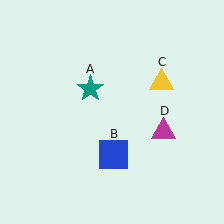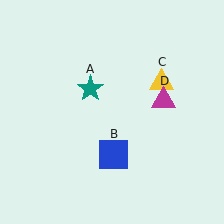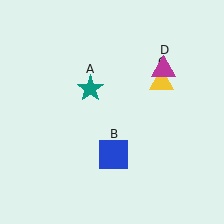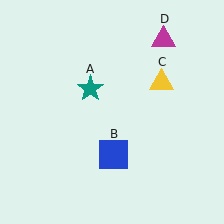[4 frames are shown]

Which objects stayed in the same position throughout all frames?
Teal star (object A) and blue square (object B) and yellow triangle (object C) remained stationary.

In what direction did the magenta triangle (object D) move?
The magenta triangle (object D) moved up.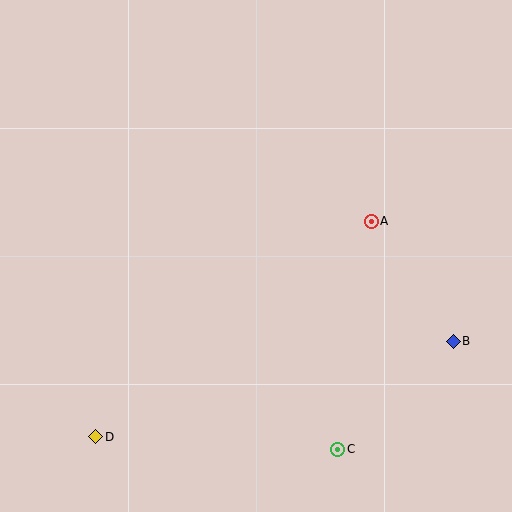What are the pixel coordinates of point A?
Point A is at (371, 221).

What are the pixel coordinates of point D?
Point D is at (96, 437).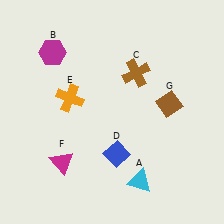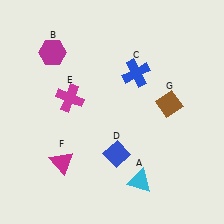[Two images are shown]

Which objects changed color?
C changed from brown to blue. E changed from orange to magenta.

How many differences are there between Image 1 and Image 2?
There are 2 differences between the two images.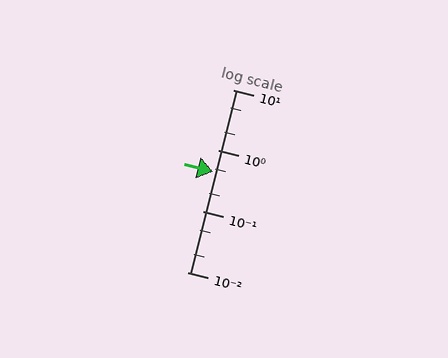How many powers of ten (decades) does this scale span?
The scale spans 3 decades, from 0.01 to 10.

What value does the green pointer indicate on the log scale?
The pointer indicates approximately 0.45.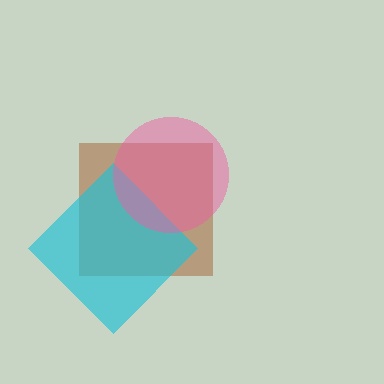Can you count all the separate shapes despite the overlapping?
Yes, there are 3 separate shapes.